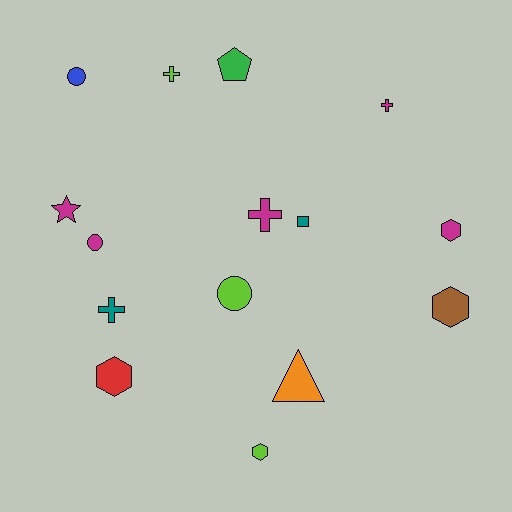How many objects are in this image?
There are 15 objects.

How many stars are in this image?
There is 1 star.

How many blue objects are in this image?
There is 1 blue object.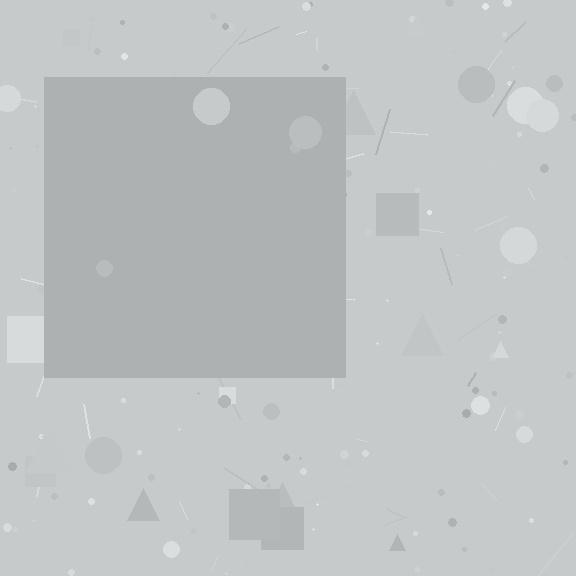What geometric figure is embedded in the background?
A square is embedded in the background.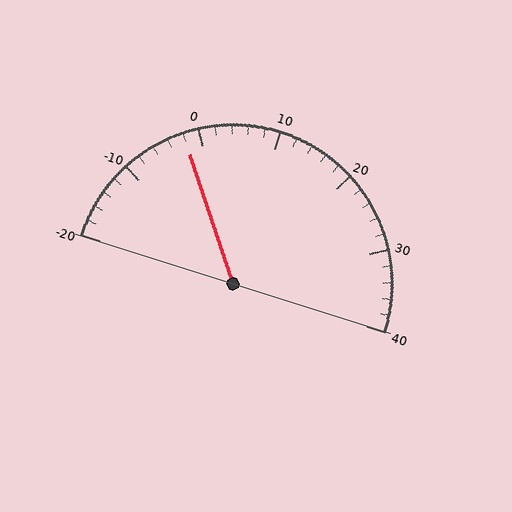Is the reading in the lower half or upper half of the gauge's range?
The reading is in the lower half of the range (-20 to 40).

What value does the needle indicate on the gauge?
The needle indicates approximately -2.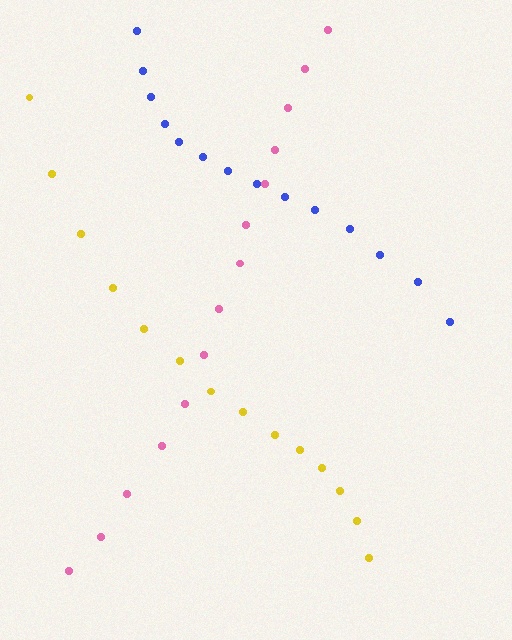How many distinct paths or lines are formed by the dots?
There are 3 distinct paths.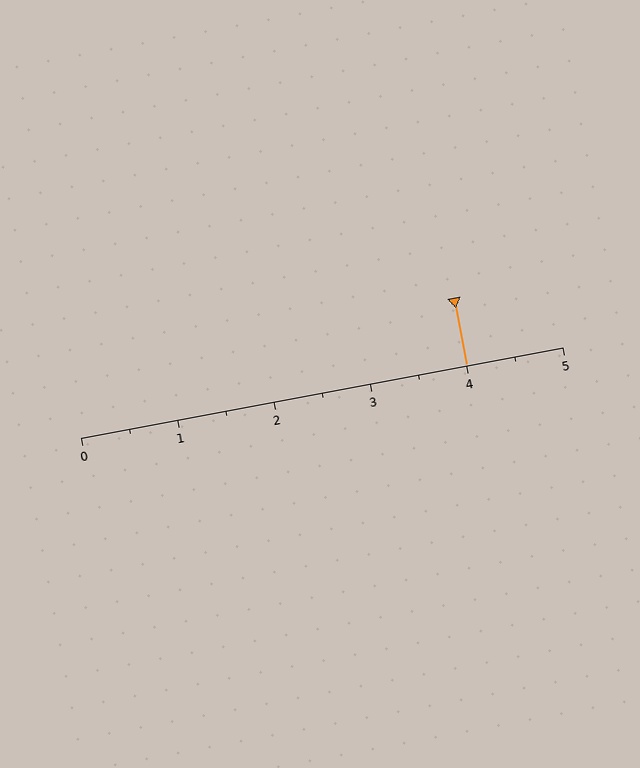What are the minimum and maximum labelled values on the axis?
The axis runs from 0 to 5.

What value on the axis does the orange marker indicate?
The marker indicates approximately 4.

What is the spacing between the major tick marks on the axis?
The major ticks are spaced 1 apart.